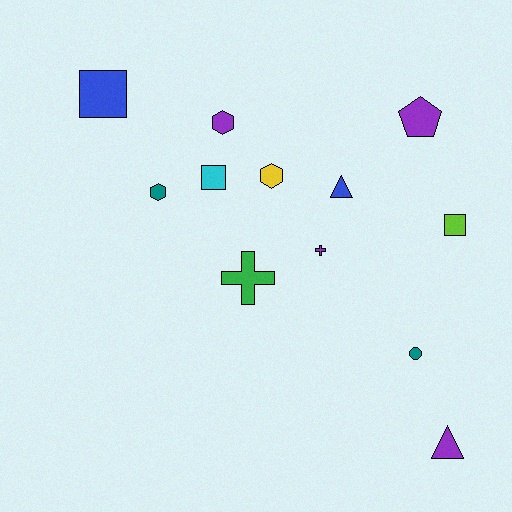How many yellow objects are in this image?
There is 1 yellow object.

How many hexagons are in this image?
There are 3 hexagons.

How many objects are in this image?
There are 12 objects.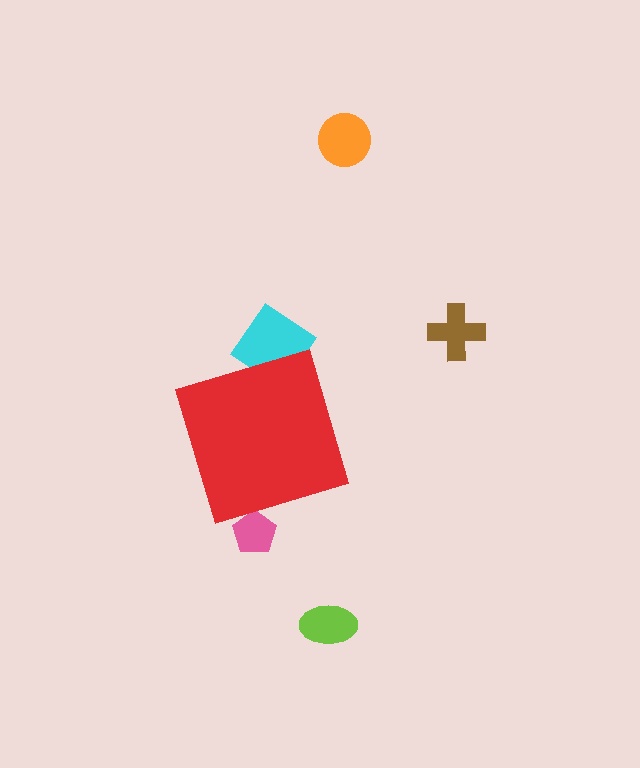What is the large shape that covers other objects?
A red diamond.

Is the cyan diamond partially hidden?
Yes, the cyan diamond is partially hidden behind the red diamond.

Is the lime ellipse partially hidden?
No, the lime ellipse is fully visible.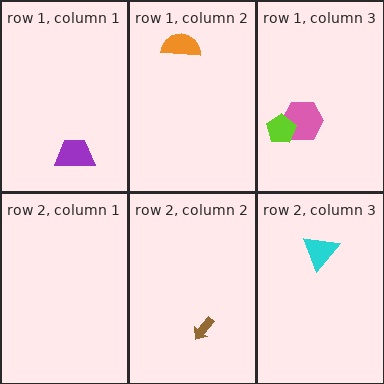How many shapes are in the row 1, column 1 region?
1.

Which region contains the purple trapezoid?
The row 1, column 1 region.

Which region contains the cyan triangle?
The row 2, column 3 region.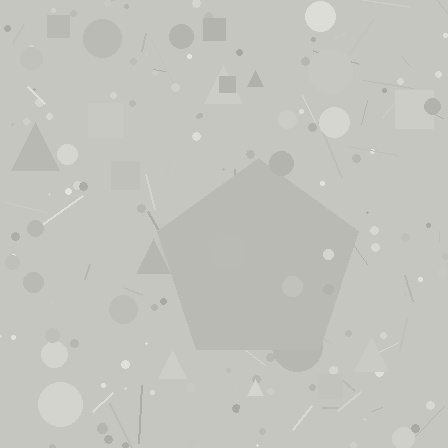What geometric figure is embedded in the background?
A pentagon is embedded in the background.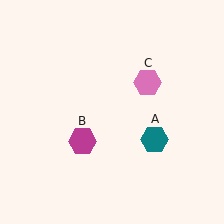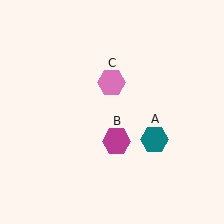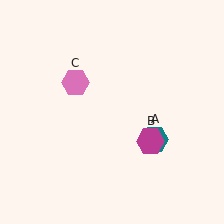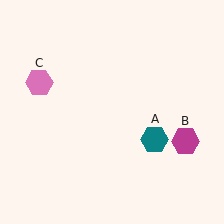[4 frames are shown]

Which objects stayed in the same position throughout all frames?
Teal hexagon (object A) remained stationary.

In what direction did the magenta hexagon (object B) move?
The magenta hexagon (object B) moved right.